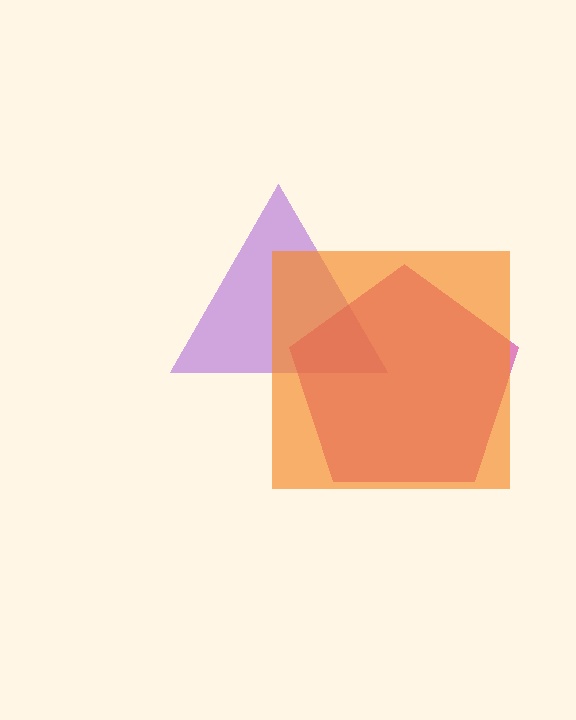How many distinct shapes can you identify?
There are 3 distinct shapes: a purple triangle, a magenta pentagon, an orange square.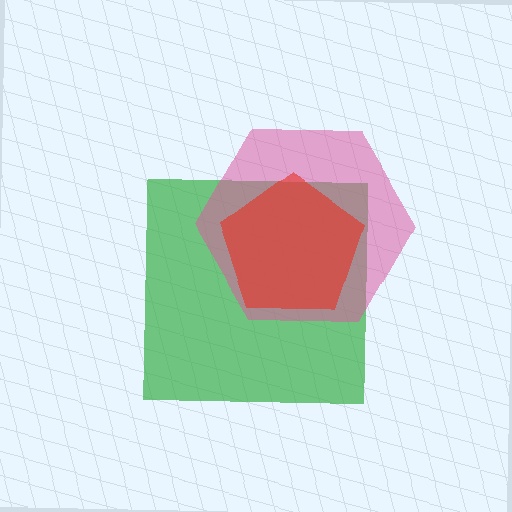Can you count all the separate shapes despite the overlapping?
Yes, there are 3 separate shapes.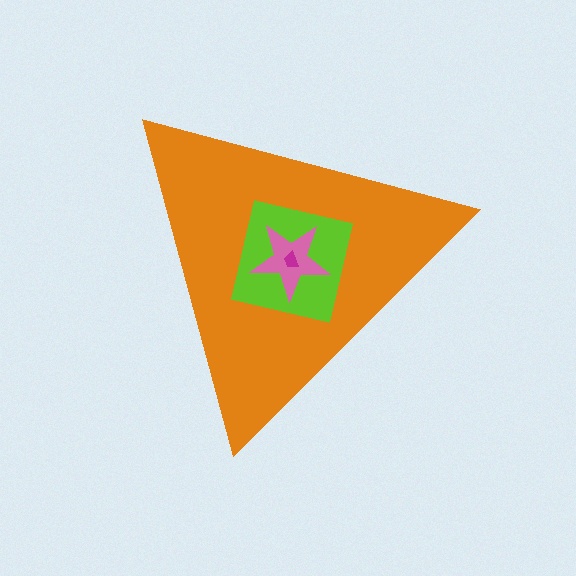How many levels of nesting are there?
4.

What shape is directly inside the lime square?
The pink star.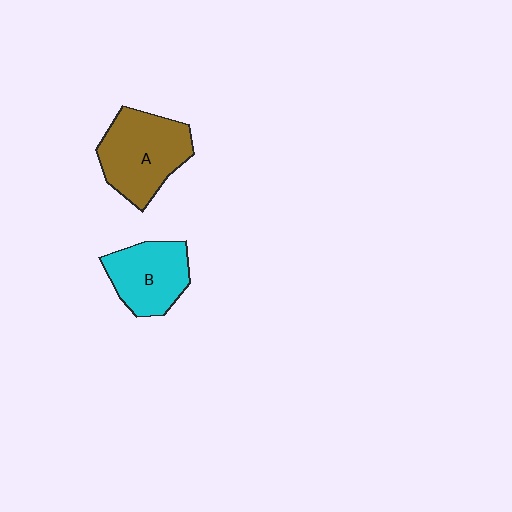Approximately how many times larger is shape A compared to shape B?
Approximately 1.3 times.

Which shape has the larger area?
Shape A (brown).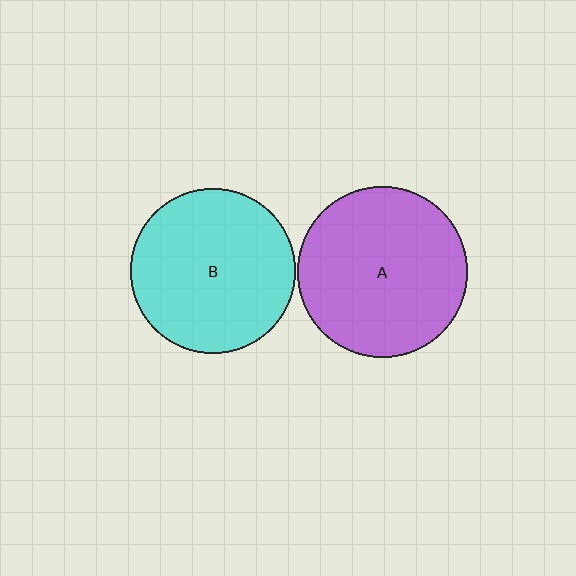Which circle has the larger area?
Circle A (purple).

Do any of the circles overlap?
No, none of the circles overlap.